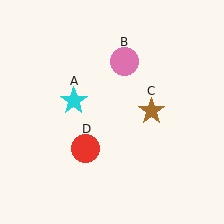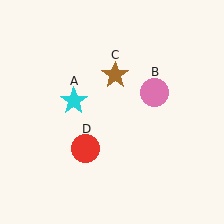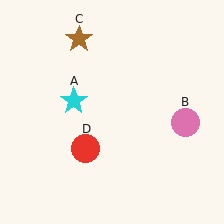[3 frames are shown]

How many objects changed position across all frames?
2 objects changed position: pink circle (object B), brown star (object C).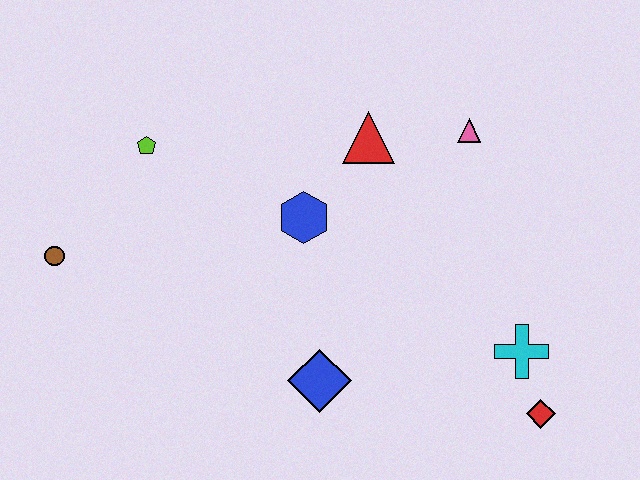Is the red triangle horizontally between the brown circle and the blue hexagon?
No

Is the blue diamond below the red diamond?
No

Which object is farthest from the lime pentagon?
The red diamond is farthest from the lime pentagon.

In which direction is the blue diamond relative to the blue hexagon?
The blue diamond is below the blue hexagon.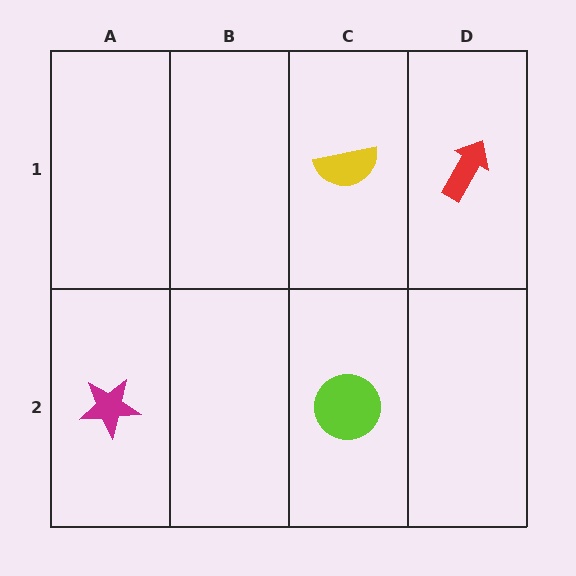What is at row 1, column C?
A yellow semicircle.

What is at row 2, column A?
A magenta star.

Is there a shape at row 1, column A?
No, that cell is empty.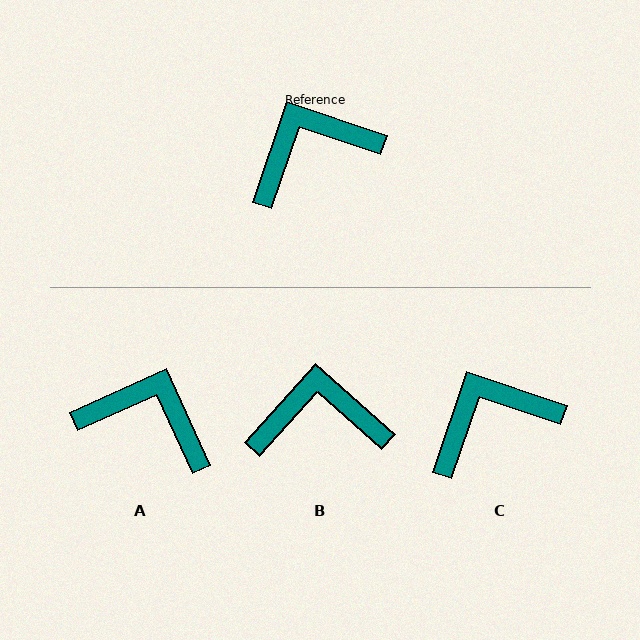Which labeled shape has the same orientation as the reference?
C.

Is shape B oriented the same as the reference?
No, it is off by about 23 degrees.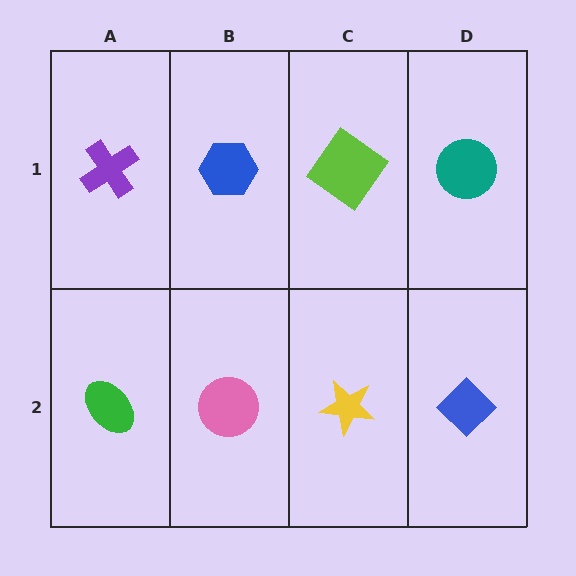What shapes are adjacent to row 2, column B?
A blue hexagon (row 1, column B), a green ellipse (row 2, column A), a yellow star (row 2, column C).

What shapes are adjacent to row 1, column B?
A pink circle (row 2, column B), a purple cross (row 1, column A), a lime diamond (row 1, column C).